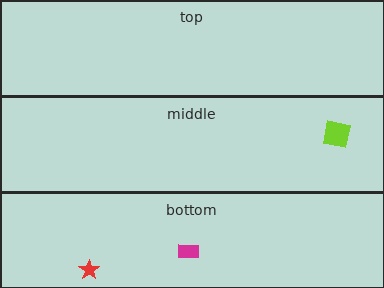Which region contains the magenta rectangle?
The bottom region.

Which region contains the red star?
The bottom region.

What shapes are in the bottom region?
The magenta rectangle, the red star.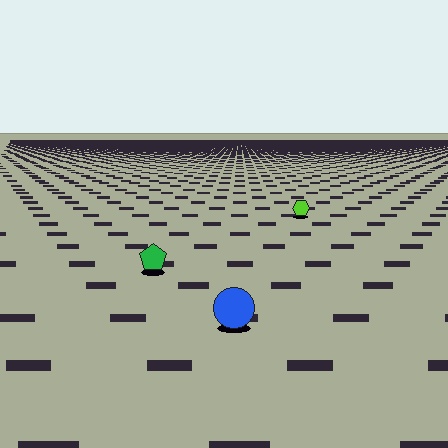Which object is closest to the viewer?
The blue circle is closest. The texture marks near it are larger and more spread out.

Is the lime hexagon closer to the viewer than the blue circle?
No. The blue circle is closer — you can tell from the texture gradient: the ground texture is coarser near it.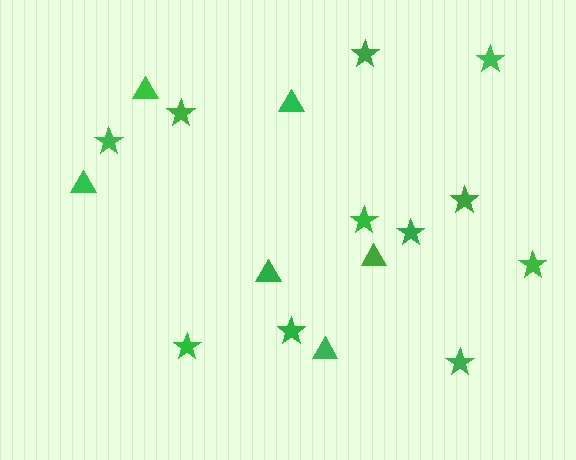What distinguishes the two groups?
There are 2 groups: one group of triangles (6) and one group of stars (11).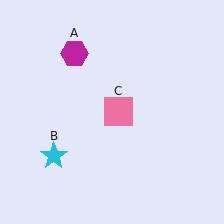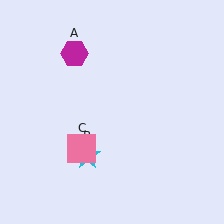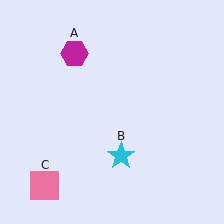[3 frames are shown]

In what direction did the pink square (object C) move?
The pink square (object C) moved down and to the left.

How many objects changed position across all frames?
2 objects changed position: cyan star (object B), pink square (object C).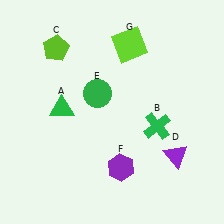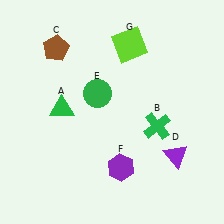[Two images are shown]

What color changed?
The pentagon (C) changed from lime in Image 1 to brown in Image 2.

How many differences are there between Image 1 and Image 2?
There is 1 difference between the two images.